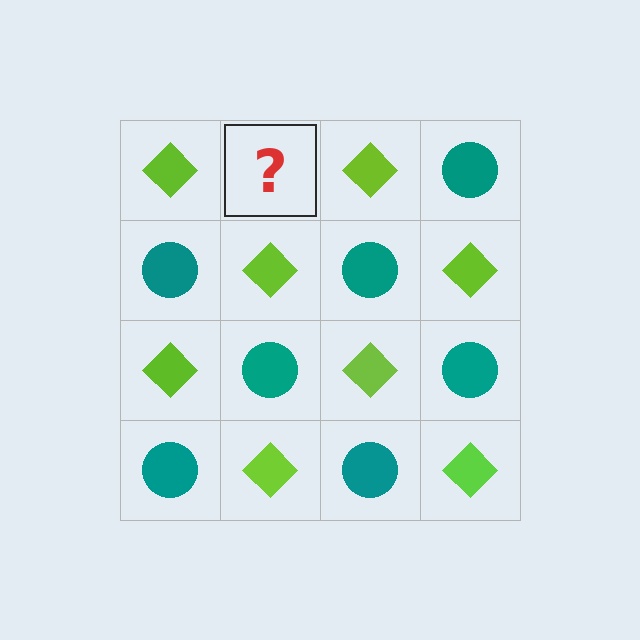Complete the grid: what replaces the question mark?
The question mark should be replaced with a teal circle.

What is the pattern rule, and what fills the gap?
The rule is that it alternates lime diamond and teal circle in a checkerboard pattern. The gap should be filled with a teal circle.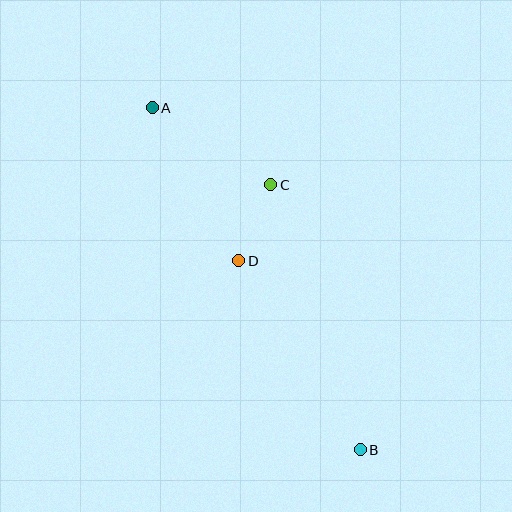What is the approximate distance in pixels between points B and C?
The distance between B and C is approximately 280 pixels.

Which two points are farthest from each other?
Points A and B are farthest from each other.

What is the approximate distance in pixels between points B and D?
The distance between B and D is approximately 225 pixels.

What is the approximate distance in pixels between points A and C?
The distance between A and C is approximately 141 pixels.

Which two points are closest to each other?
Points C and D are closest to each other.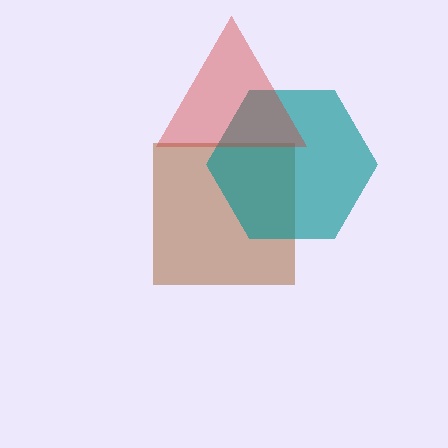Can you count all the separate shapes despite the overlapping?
Yes, there are 3 separate shapes.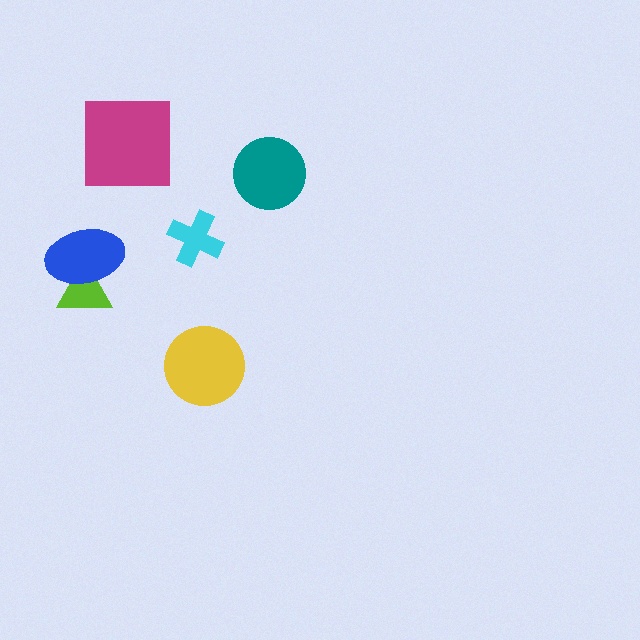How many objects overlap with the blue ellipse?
1 object overlaps with the blue ellipse.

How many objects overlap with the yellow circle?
0 objects overlap with the yellow circle.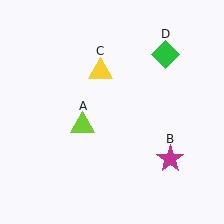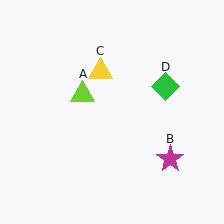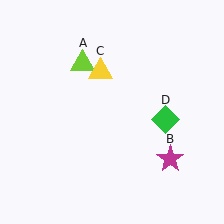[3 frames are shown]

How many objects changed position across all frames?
2 objects changed position: lime triangle (object A), green diamond (object D).